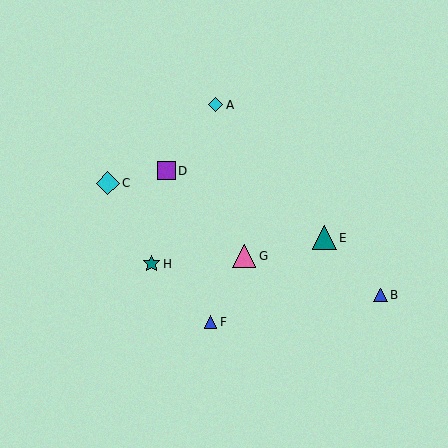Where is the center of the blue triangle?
The center of the blue triangle is at (210, 322).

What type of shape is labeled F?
Shape F is a blue triangle.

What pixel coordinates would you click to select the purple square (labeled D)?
Click at (166, 171) to select the purple square D.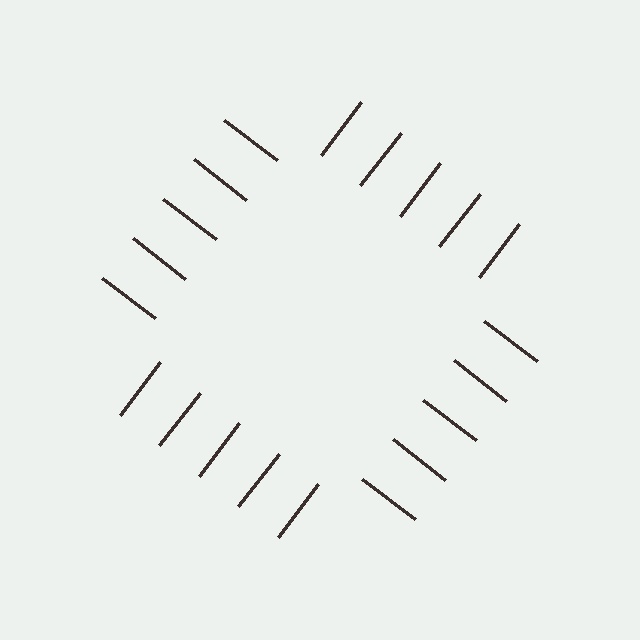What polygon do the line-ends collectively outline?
An illusory square — the line segments terminate on its edges but no continuous stroke is drawn.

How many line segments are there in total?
20 — 5 along each of the 4 edges.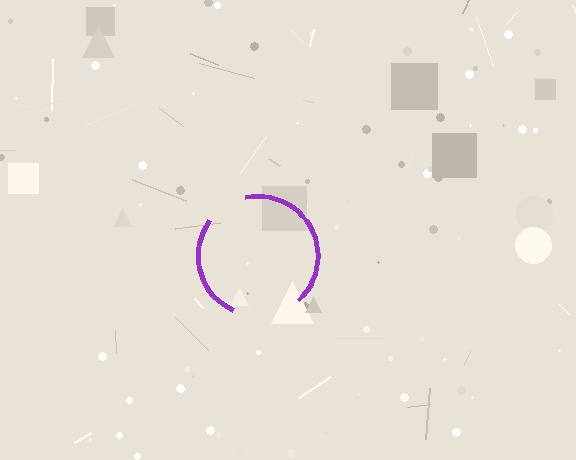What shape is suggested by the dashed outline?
The dashed outline suggests a circle.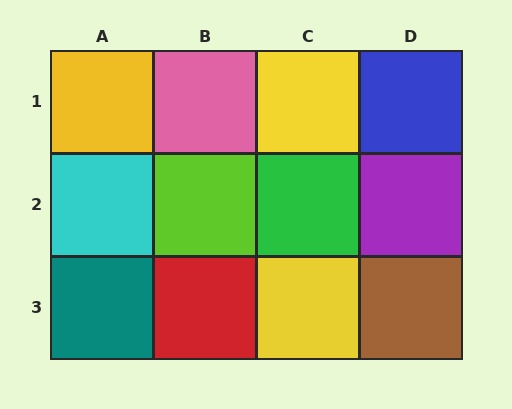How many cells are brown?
1 cell is brown.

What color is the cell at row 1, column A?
Yellow.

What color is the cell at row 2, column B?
Lime.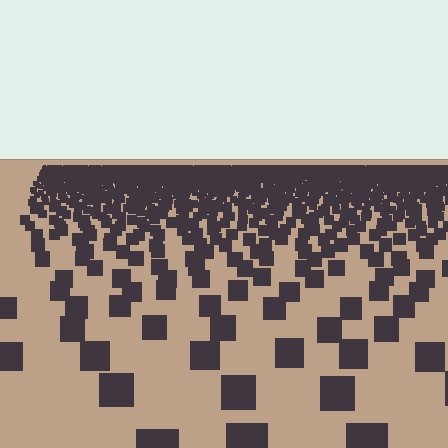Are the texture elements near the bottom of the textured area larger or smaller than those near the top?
Larger. Near the bottom, elements are closer to the viewer and appear at a bigger on-screen size.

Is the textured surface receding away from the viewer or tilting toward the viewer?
The surface is receding away from the viewer. Texture elements get smaller and denser toward the top.